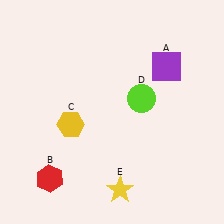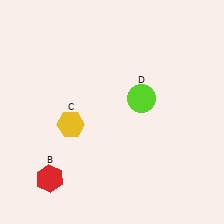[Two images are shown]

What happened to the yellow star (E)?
The yellow star (E) was removed in Image 2. It was in the bottom-right area of Image 1.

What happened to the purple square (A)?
The purple square (A) was removed in Image 2. It was in the top-right area of Image 1.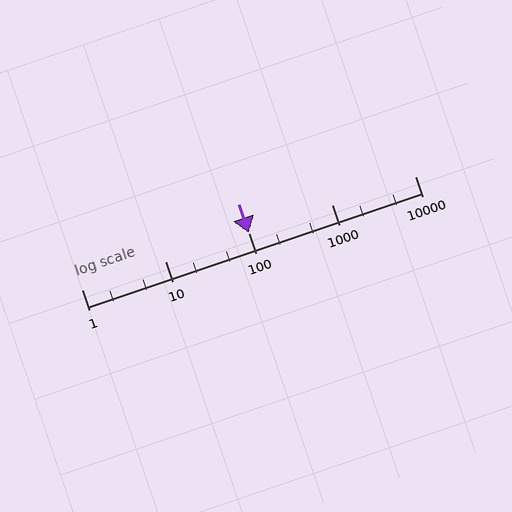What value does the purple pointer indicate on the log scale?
The pointer indicates approximately 100.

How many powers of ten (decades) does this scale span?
The scale spans 4 decades, from 1 to 10000.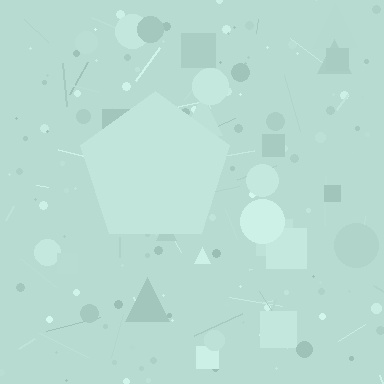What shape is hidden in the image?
A pentagon is hidden in the image.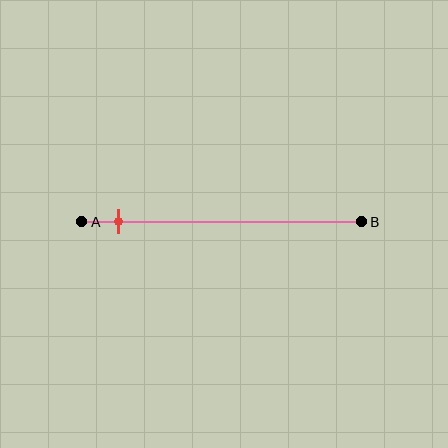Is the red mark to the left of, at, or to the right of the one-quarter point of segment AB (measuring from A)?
The red mark is to the left of the one-quarter point of segment AB.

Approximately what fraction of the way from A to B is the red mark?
The red mark is approximately 15% of the way from A to B.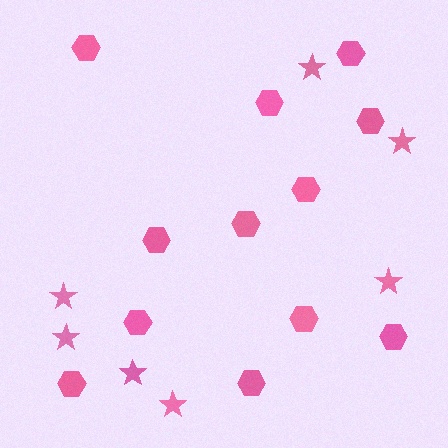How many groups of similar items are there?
There are 2 groups: one group of hexagons (12) and one group of stars (7).